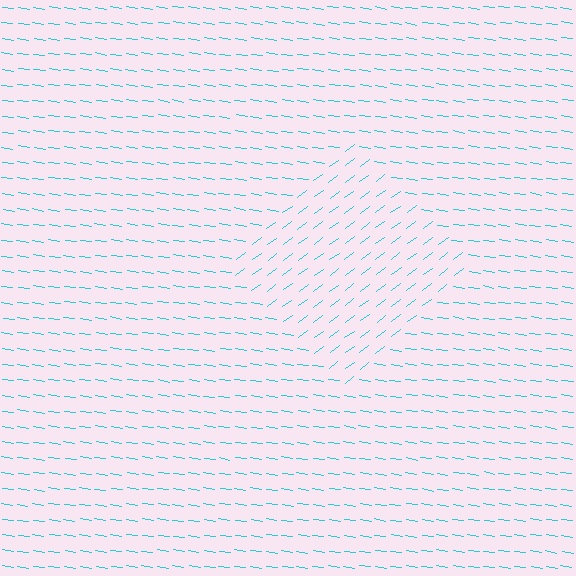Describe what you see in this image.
The image is filled with small cyan line segments. A diamond region in the image has lines oriented differently from the surrounding lines, creating a visible texture boundary.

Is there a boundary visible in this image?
Yes, there is a texture boundary formed by a change in line orientation.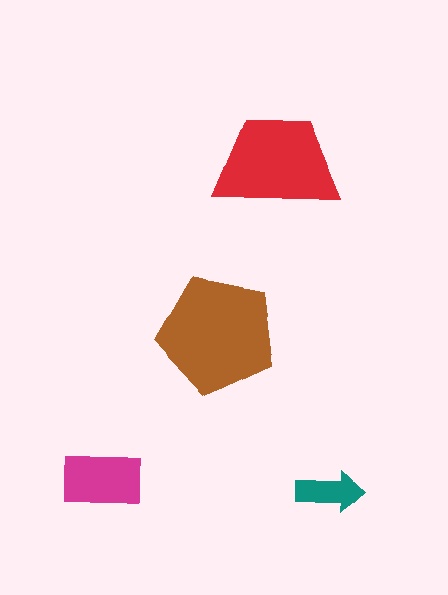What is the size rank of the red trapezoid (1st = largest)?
2nd.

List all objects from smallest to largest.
The teal arrow, the magenta rectangle, the red trapezoid, the brown pentagon.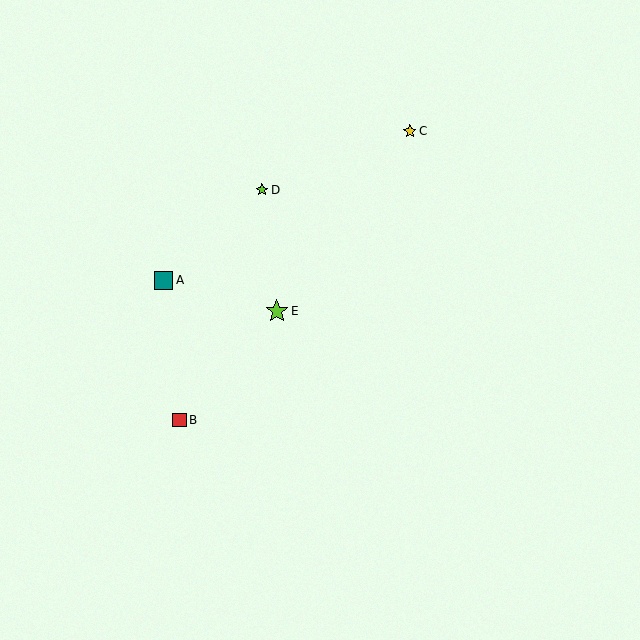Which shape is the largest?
The lime star (labeled E) is the largest.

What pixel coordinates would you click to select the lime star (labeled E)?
Click at (277, 311) to select the lime star E.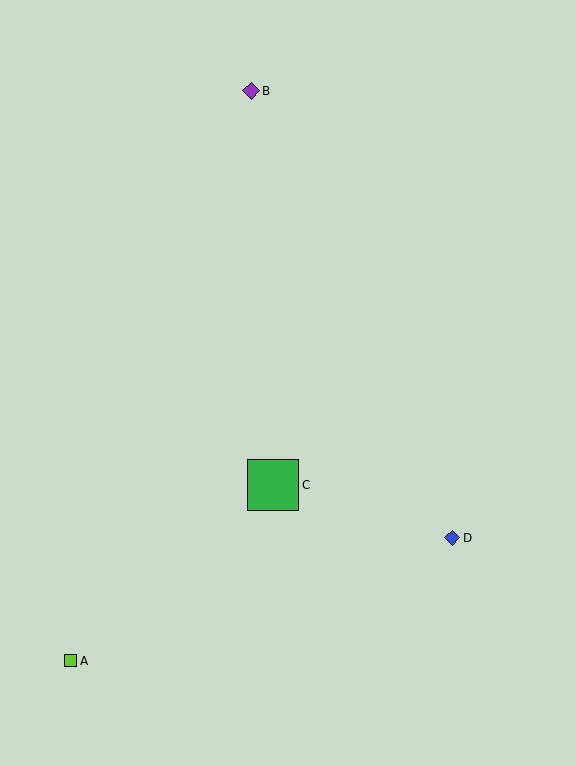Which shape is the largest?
The green square (labeled C) is the largest.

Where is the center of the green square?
The center of the green square is at (273, 485).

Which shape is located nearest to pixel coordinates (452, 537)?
The blue diamond (labeled D) at (452, 538) is nearest to that location.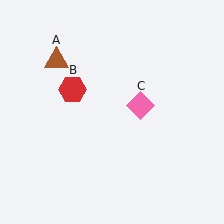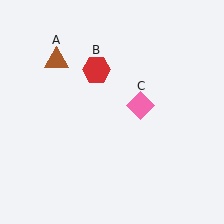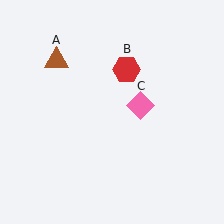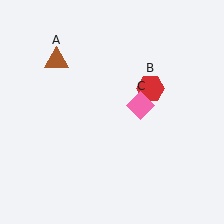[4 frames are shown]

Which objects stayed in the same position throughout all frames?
Brown triangle (object A) and pink diamond (object C) remained stationary.